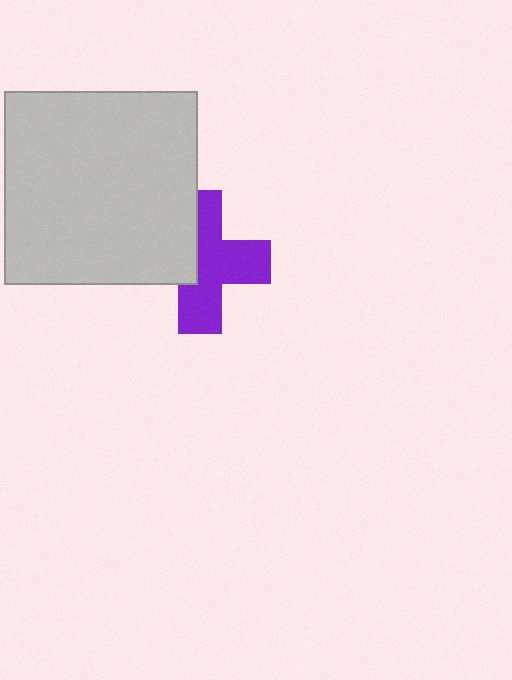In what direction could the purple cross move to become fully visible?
The purple cross could move right. That would shift it out from behind the light gray square entirely.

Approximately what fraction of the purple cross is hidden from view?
Roughly 38% of the purple cross is hidden behind the light gray square.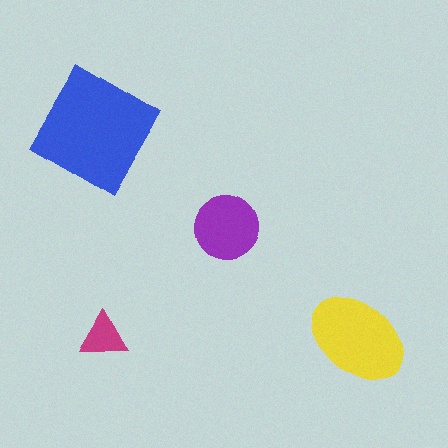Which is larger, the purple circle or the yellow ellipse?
The yellow ellipse.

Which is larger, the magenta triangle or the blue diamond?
The blue diamond.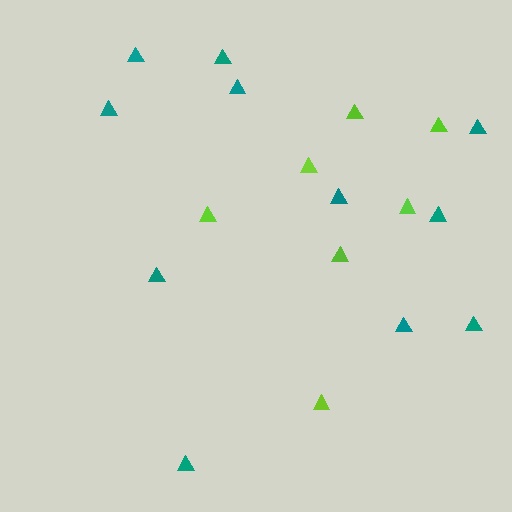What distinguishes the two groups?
There are 2 groups: one group of lime triangles (7) and one group of teal triangles (11).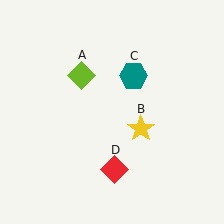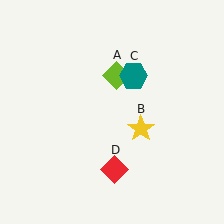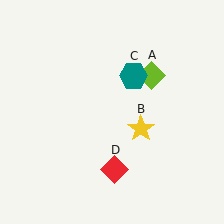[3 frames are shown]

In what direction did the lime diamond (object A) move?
The lime diamond (object A) moved right.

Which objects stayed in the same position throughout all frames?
Yellow star (object B) and teal hexagon (object C) and red diamond (object D) remained stationary.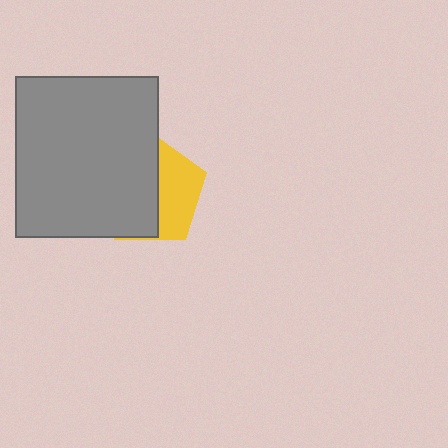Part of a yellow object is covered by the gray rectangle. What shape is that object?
It is a pentagon.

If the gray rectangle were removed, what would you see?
You would see the complete yellow pentagon.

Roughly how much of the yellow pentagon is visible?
A small part of it is visible (roughly 39%).